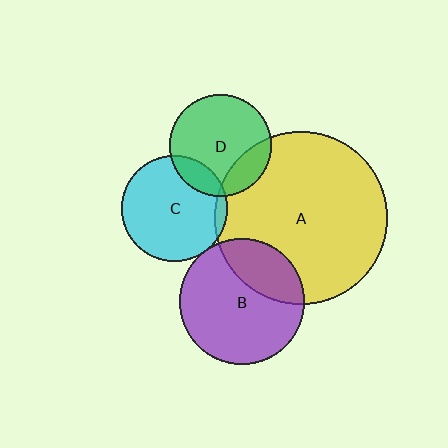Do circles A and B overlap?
Yes.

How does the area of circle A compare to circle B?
Approximately 1.9 times.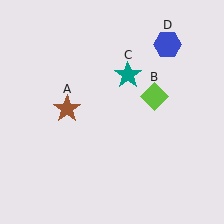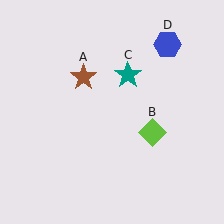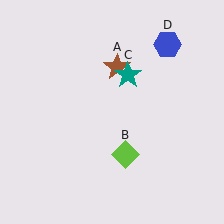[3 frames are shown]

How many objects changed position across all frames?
2 objects changed position: brown star (object A), lime diamond (object B).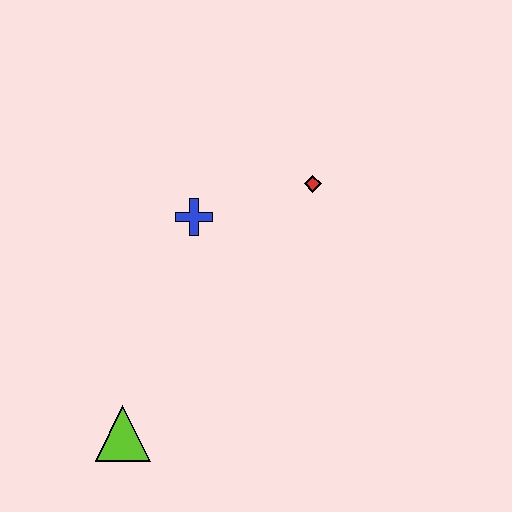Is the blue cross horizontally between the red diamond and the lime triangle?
Yes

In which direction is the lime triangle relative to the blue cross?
The lime triangle is below the blue cross.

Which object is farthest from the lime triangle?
The red diamond is farthest from the lime triangle.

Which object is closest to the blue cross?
The red diamond is closest to the blue cross.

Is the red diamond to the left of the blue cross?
No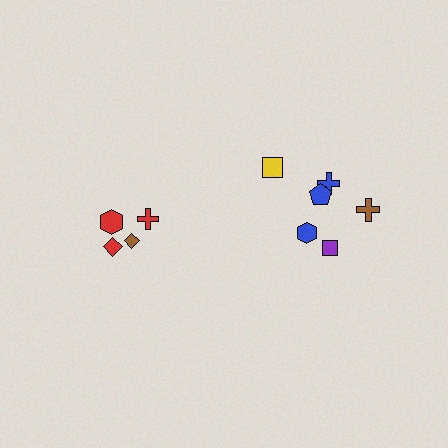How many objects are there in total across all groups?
There are 10 objects.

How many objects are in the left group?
There are 4 objects.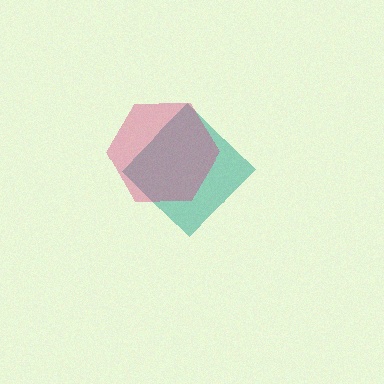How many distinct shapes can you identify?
There are 2 distinct shapes: a teal diamond, a magenta hexagon.